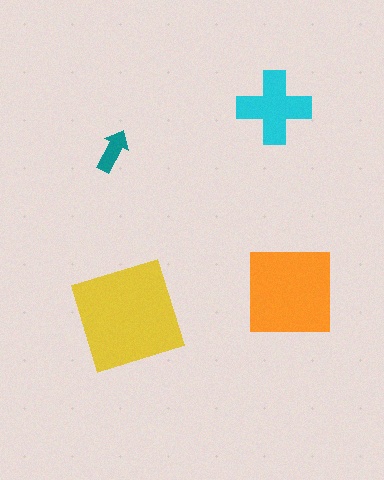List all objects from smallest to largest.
The teal arrow, the cyan cross, the orange square, the yellow diamond.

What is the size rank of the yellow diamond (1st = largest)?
1st.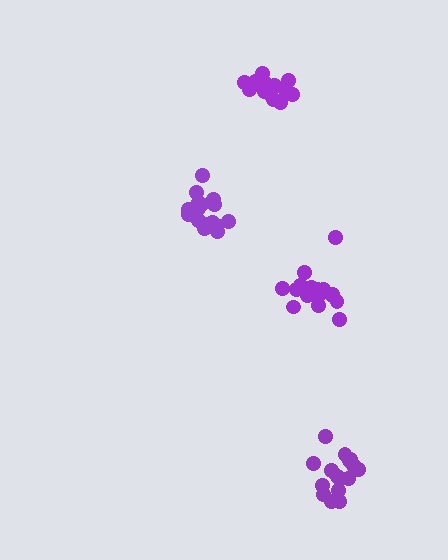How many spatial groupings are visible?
There are 4 spatial groupings.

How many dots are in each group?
Group 1: 16 dots, Group 2: 17 dots, Group 3: 20 dots, Group 4: 16 dots (69 total).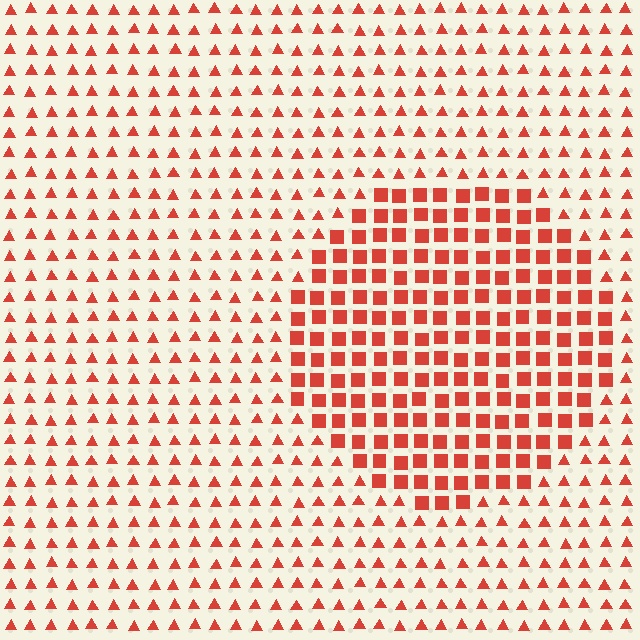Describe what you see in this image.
The image is filled with small red elements arranged in a uniform grid. A circle-shaped region contains squares, while the surrounding area contains triangles. The boundary is defined purely by the change in element shape.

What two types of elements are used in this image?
The image uses squares inside the circle region and triangles outside it.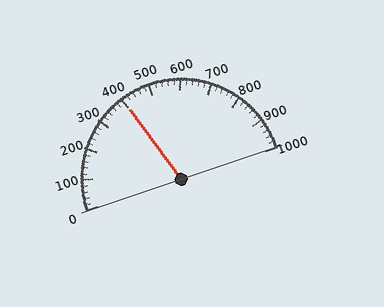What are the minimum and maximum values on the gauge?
The gauge ranges from 0 to 1000.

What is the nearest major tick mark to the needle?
The nearest major tick mark is 400.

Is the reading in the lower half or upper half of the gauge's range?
The reading is in the lower half of the range (0 to 1000).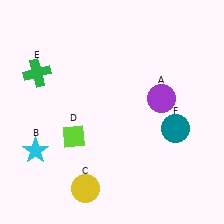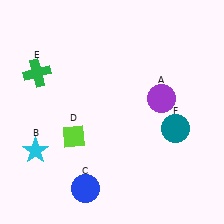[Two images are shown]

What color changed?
The circle (C) changed from yellow in Image 1 to blue in Image 2.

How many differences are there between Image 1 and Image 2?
There is 1 difference between the two images.